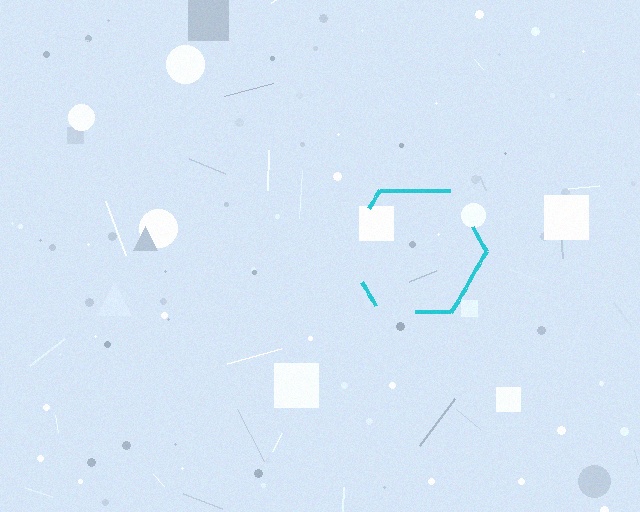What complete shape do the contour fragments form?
The contour fragments form a hexagon.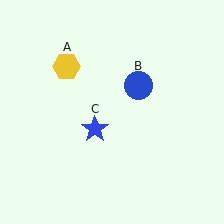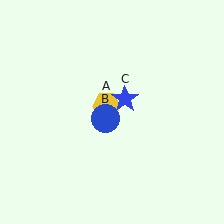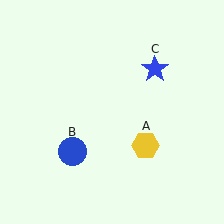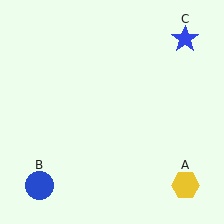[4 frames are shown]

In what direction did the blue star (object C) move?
The blue star (object C) moved up and to the right.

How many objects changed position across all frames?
3 objects changed position: yellow hexagon (object A), blue circle (object B), blue star (object C).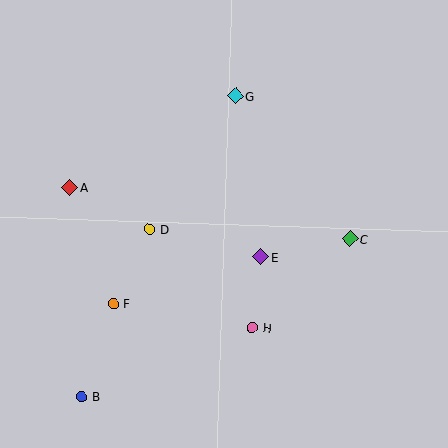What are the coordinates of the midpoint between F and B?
The midpoint between F and B is at (98, 350).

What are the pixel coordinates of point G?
Point G is at (236, 96).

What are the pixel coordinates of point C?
Point C is at (350, 239).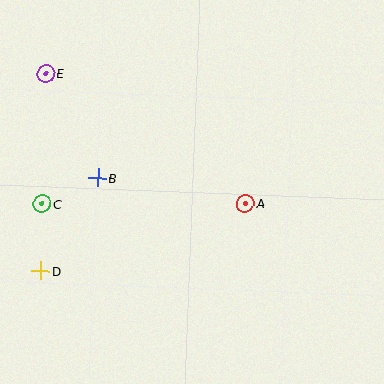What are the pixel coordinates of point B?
Point B is at (98, 178).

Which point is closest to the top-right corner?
Point A is closest to the top-right corner.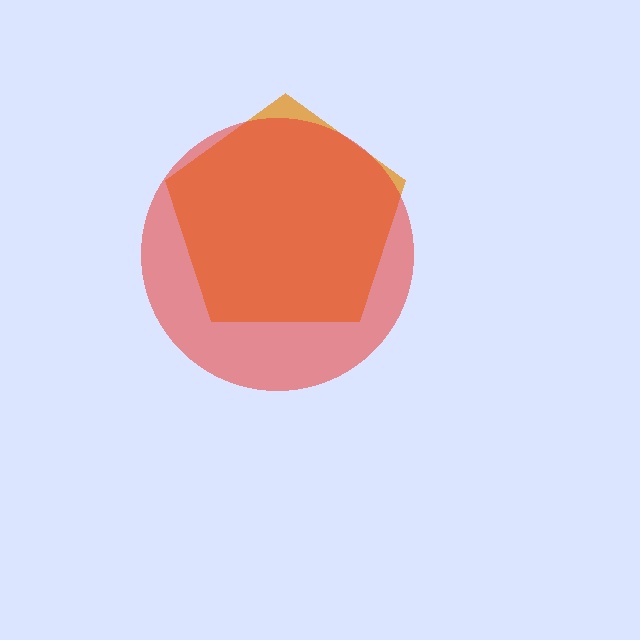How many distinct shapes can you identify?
There are 2 distinct shapes: an orange pentagon, a red circle.